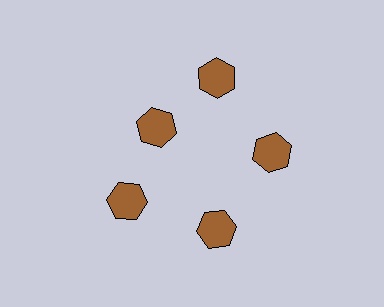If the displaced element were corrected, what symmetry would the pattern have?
It would have 5-fold rotational symmetry — the pattern would map onto itself every 72 degrees.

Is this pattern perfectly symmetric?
No. The 5 brown hexagons are arranged in a ring, but one element near the 10 o'clock position is pulled inward toward the center, breaking the 5-fold rotational symmetry.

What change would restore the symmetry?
The symmetry would be restored by moving it outward, back onto the ring so that all 5 hexagons sit at equal angles and equal distance from the center.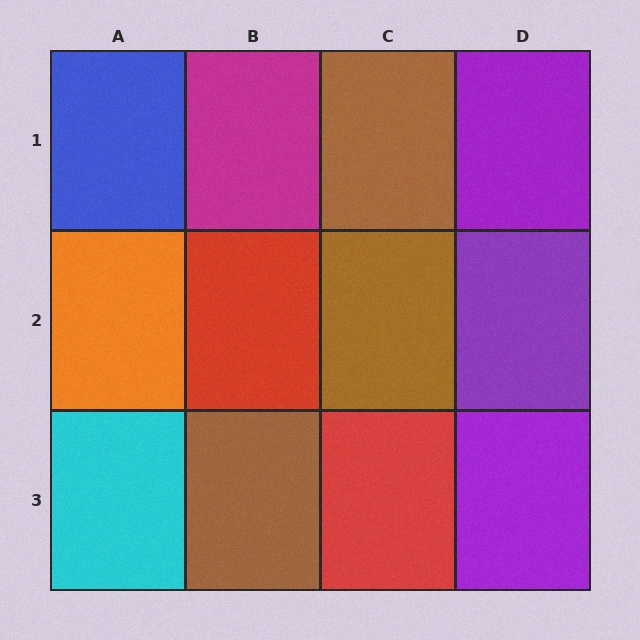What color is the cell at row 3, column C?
Red.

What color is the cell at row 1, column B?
Magenta.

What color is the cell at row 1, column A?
Blue.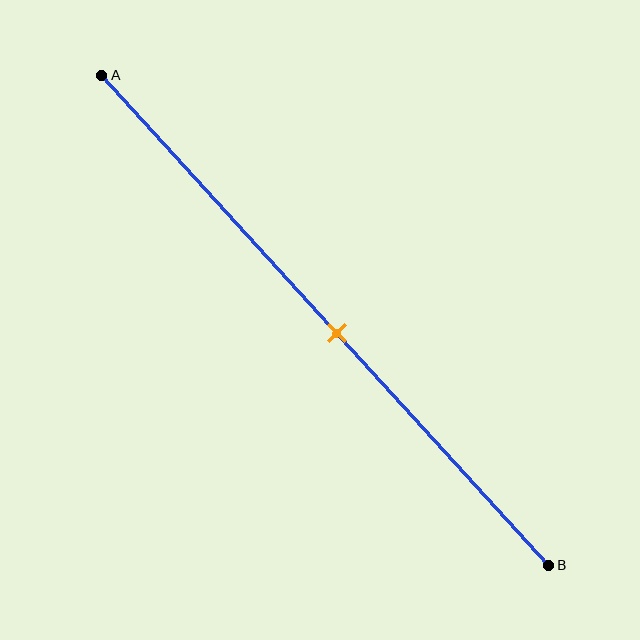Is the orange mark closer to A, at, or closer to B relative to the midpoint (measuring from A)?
The orange mark is approximately at the midpoint of segment AB.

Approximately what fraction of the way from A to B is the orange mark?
The orange mark is approximately 55% of the way from A to B.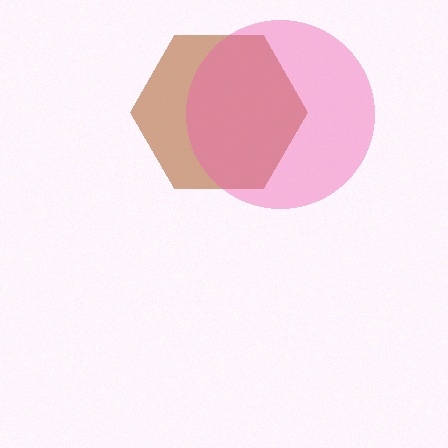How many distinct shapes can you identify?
There are 2 distinct shapes: a brown hexagon, a pink circle.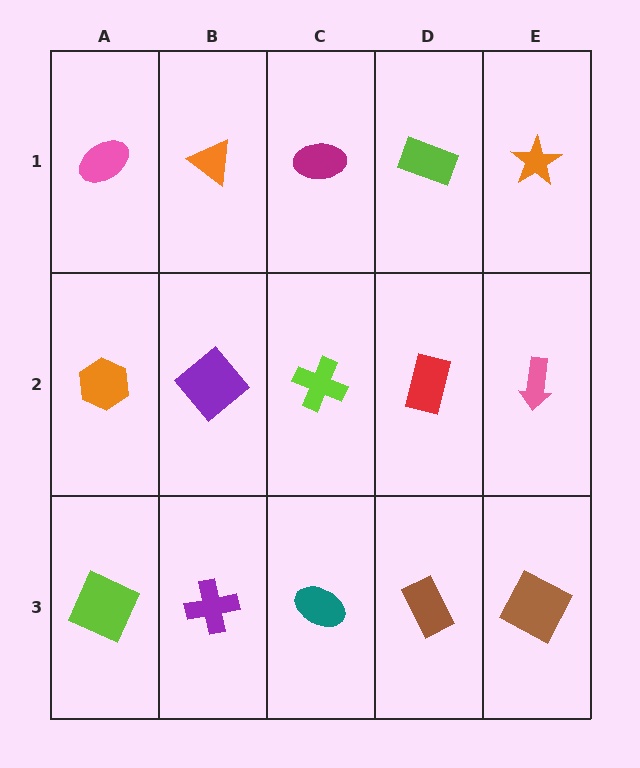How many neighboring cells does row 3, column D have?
3.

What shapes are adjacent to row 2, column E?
An orange star (row 1, column E), a brown square (row 3, column E), a red rectangle (row 2, column D).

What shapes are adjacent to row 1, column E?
A pink arrow (row 2, column E), a lime rectangle (row 1, column D).